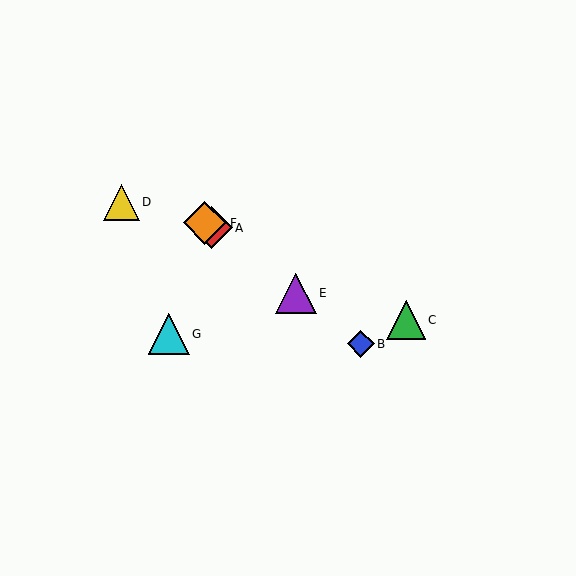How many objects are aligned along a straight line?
4 objects (A, B, E, F) are aligned along a straight line.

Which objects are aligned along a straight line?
Objects A, B, E, F are aligned along a straight line.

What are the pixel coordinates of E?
Object E is at (296, 293).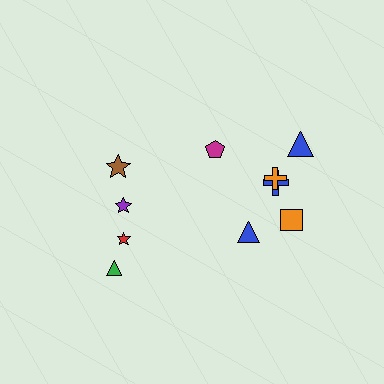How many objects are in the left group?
There are 4 objects.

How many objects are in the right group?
There are 6 objects.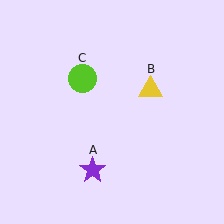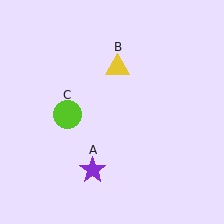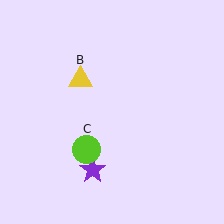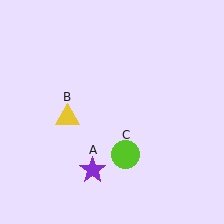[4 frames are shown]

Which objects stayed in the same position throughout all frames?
Purple star (object A) remained stationary.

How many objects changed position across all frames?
2 objects changed position: yellow triangle (object B), lime circle (object C).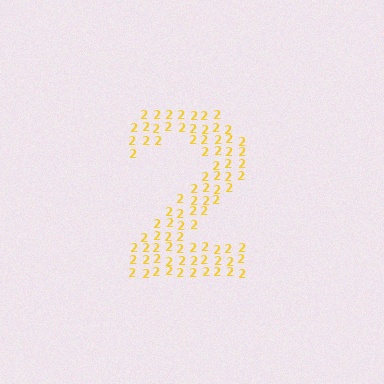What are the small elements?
The small elements are digit 2's.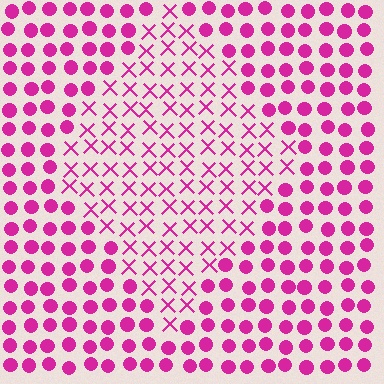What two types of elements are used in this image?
The image uses X marks inside the diamond region and circles outside it.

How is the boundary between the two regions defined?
The boundary is defined by a change in element shape: X marks inside vs. circles outside. All elements share the same color and spacing.